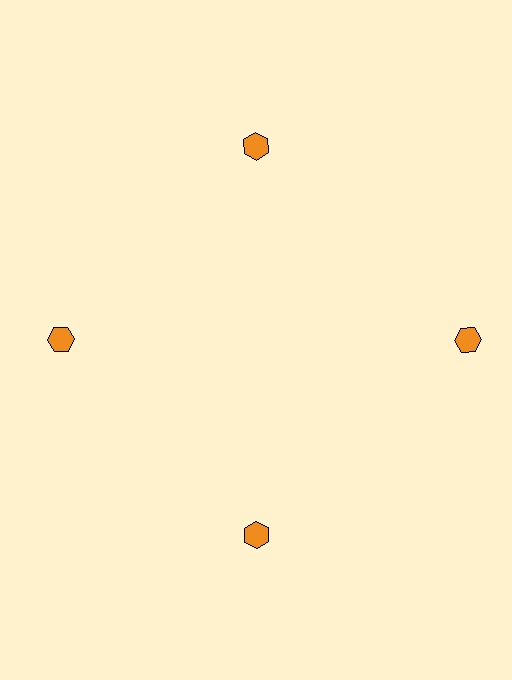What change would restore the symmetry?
The symmetry would be restored by moving it inward, back onto the ring so that all 4 hexagons sit at equal angles and equal distance from the center.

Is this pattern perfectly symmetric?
No. The 4 orange hexagons are arranged in a ring, but one element near the 3 o'clock position is pushed outward from the center, breaking the 4-fold rotational symmetry.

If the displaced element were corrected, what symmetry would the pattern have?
It would have 4-fold rotational symmetry — the pattern would map onto itself every 90 degrees.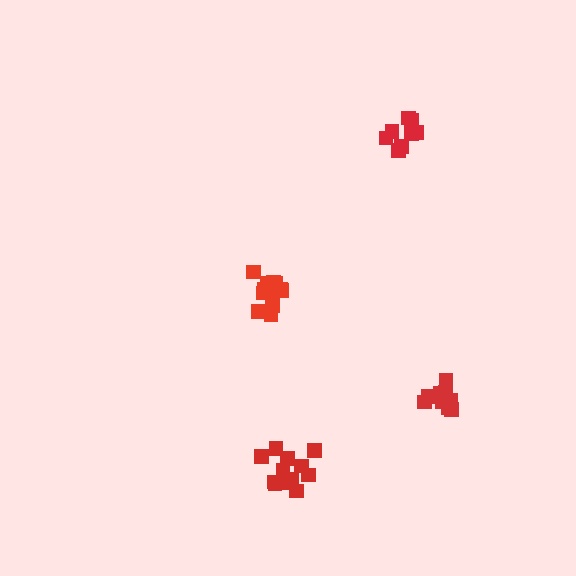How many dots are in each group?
Group 1: 8 dots, Group 2: 12 dots, Group 3: 13 dots, Group 4: 9 dots (42 total).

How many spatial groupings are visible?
There are 4 spatial groupings.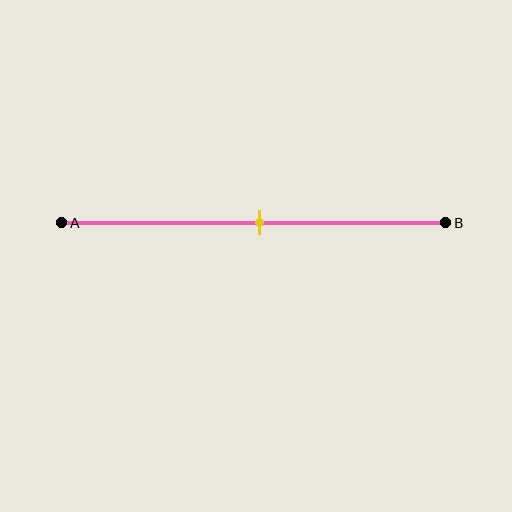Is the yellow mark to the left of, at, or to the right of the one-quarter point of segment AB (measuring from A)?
The yellow mark is to the right of the one-quarter point of segment AB.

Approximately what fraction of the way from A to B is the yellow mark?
The yellow mark is approximately 50% of the way from A to B.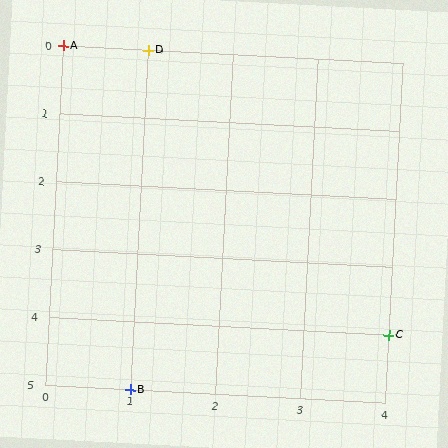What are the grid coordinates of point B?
Point B is at grid coordinates (1, 5).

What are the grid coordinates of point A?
Point A is at grid coordinates (0, 0).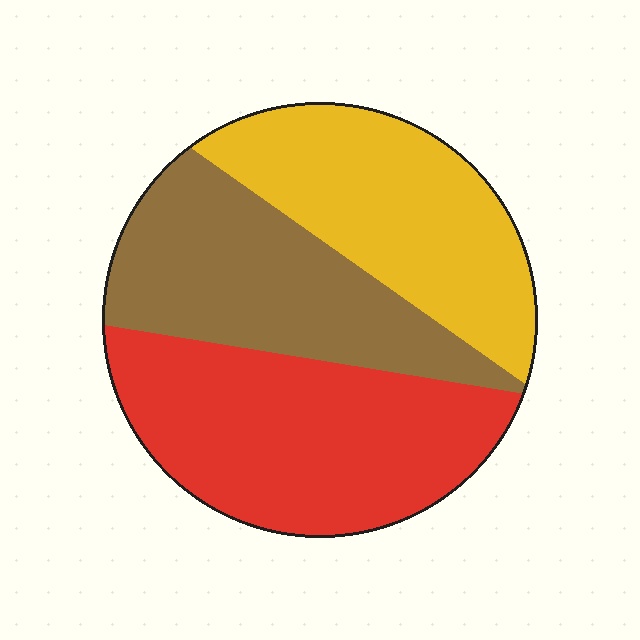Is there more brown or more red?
Red.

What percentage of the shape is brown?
Brown covers 31% of the shape.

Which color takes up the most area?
Red, at roughly 40%.